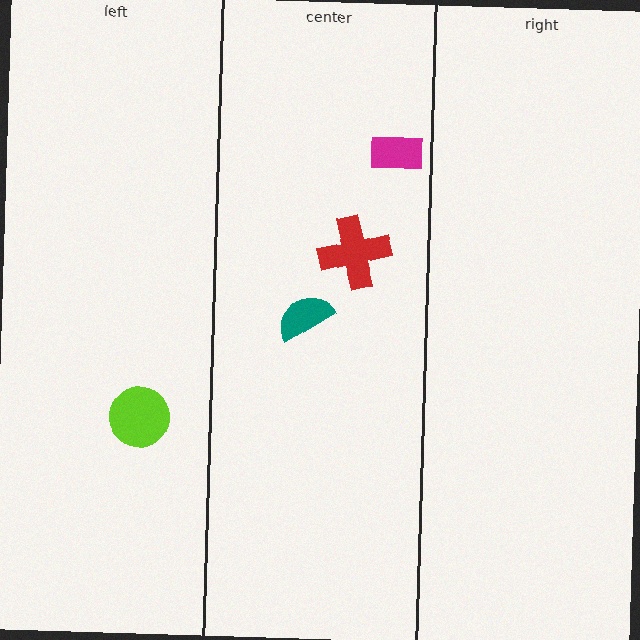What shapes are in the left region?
The lime circle.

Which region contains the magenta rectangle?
The center region.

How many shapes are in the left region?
1.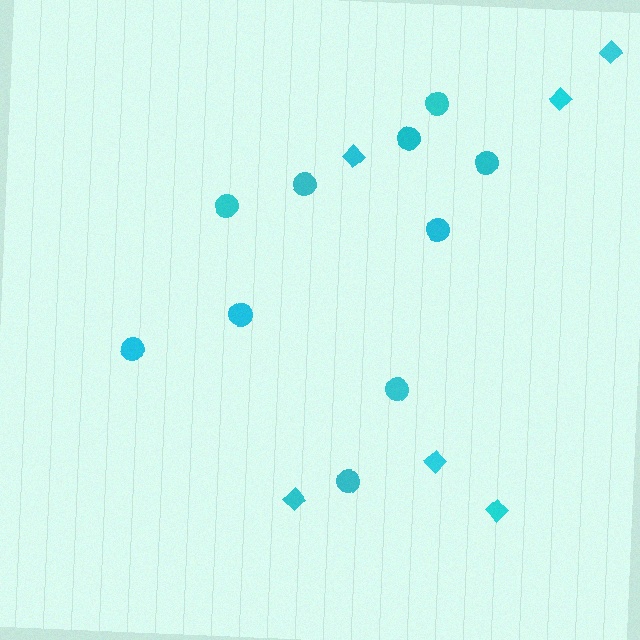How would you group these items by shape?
There are 2 groups: one group of circles (10) and one group of diamonds (6).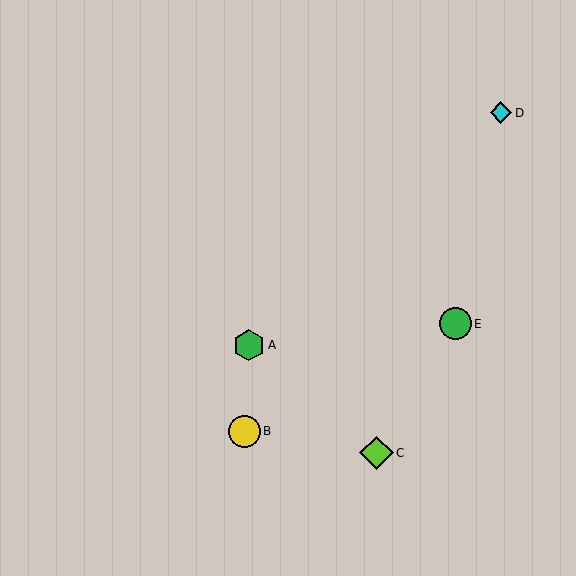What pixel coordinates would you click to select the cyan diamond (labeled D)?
Click at (501, 113) to select the cyan diamond D.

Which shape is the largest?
The lime diamond (labeled C) is the largest.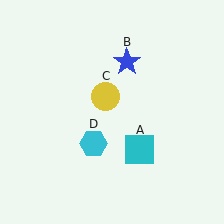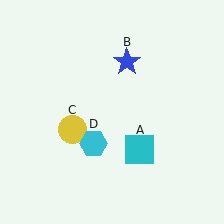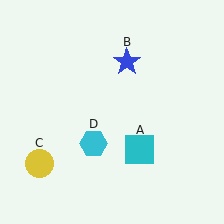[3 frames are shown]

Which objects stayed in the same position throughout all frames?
Cyan square (object A) and blue star (object B) and cyan hexagon (object D) remained stationary.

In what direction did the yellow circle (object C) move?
The yellow circle (object C) moved down and to the left.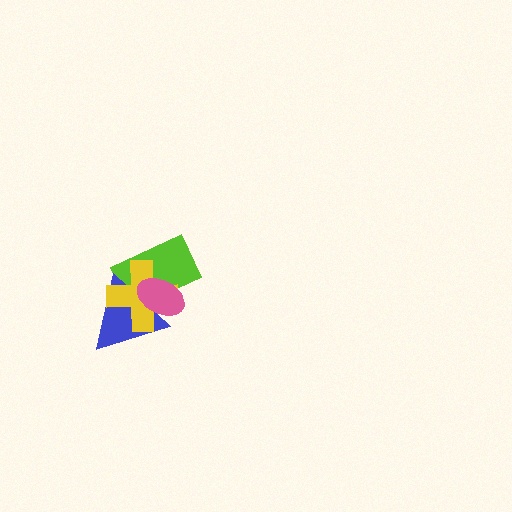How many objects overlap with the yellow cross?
3 objects overlap with the yellow cross.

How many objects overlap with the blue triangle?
3 objects overlap with the blue triangle.